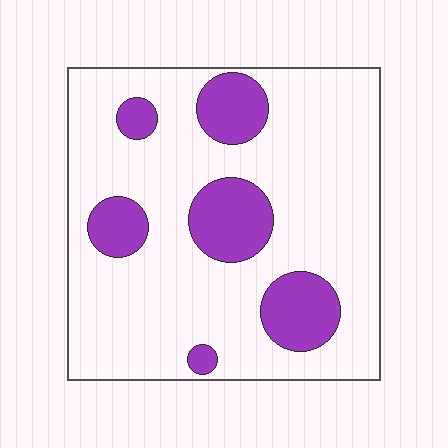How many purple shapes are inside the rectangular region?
6.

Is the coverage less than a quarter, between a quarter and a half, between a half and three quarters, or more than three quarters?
Less than a quarter.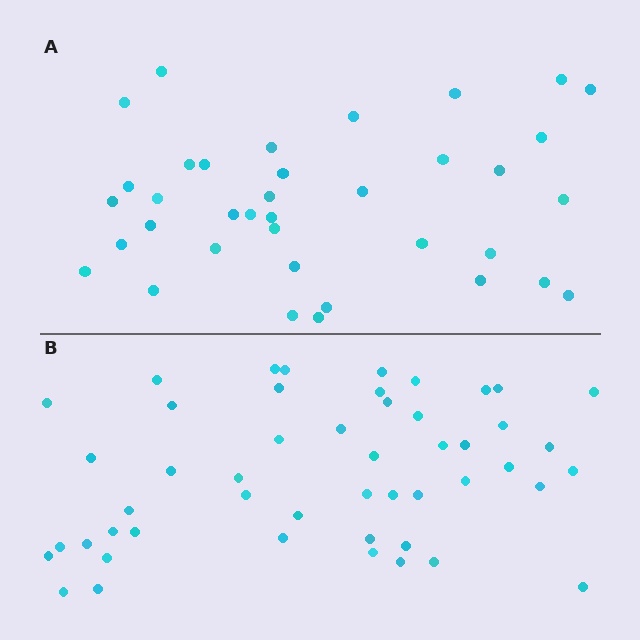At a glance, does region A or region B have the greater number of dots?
Region B (the bottom region) has more dots.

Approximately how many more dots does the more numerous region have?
Region B has roughly 12 or so more dots than region A.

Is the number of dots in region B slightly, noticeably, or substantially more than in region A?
Region B has noticeably more, but not dramatically so. The ratio is roughly 1.3 to 1.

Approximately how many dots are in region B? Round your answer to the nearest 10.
About 50 dots. (The exact count is 49, which rounds to 50.)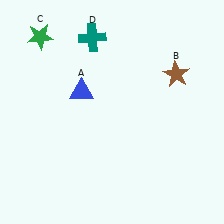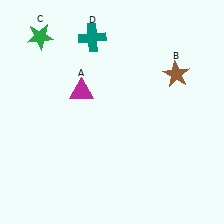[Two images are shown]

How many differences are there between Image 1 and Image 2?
There is 1 difference between the two images.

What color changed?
The triangle (A) changed from blue in Image 1 to magenta in Image 2.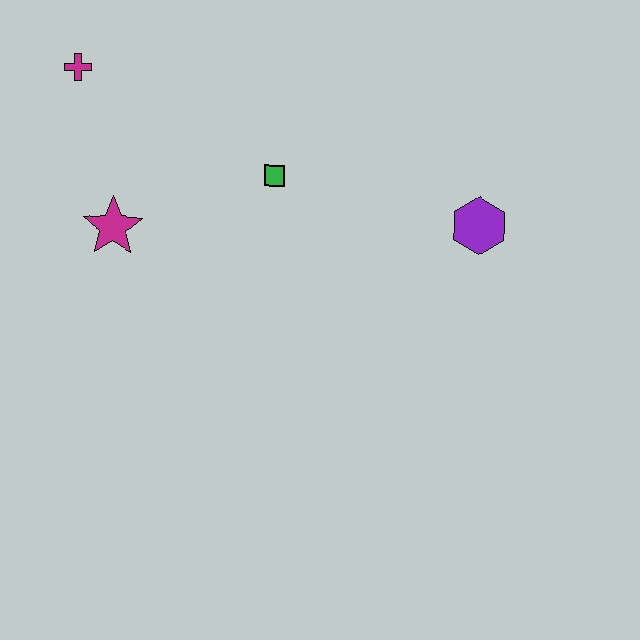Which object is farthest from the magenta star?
The purple hexagon is farthest from the magenta star.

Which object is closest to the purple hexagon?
The green square is closest to the purple hexagon.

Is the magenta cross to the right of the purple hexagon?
No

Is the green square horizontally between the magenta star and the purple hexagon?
Yes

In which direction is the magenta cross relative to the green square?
The magenta cross is to the left of the green square.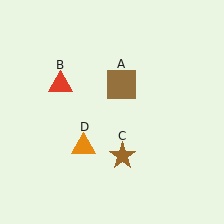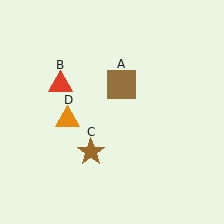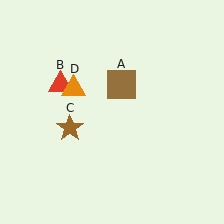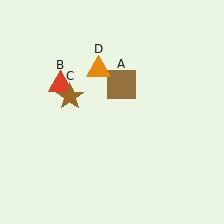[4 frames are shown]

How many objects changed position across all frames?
2 objects changed position: brown star (object C), orange triangle (object D).